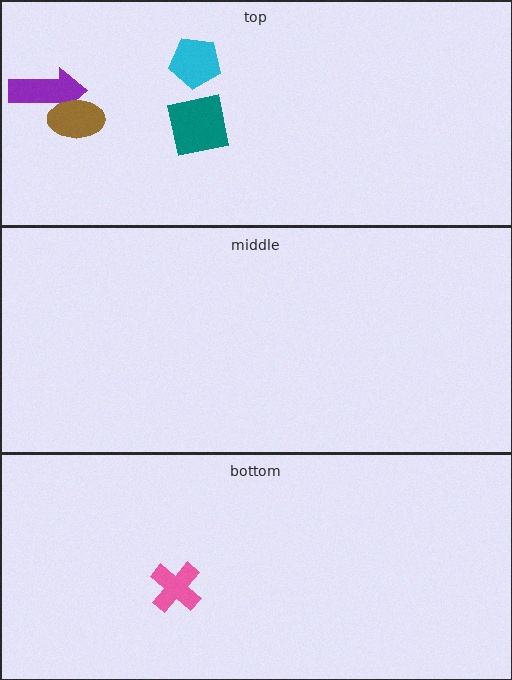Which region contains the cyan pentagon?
The top region.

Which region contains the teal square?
The top region.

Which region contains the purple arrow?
The top region.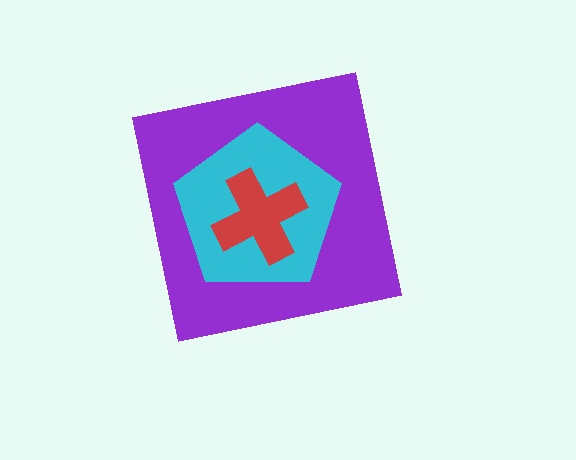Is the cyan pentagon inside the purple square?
Yes.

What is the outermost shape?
The purple square.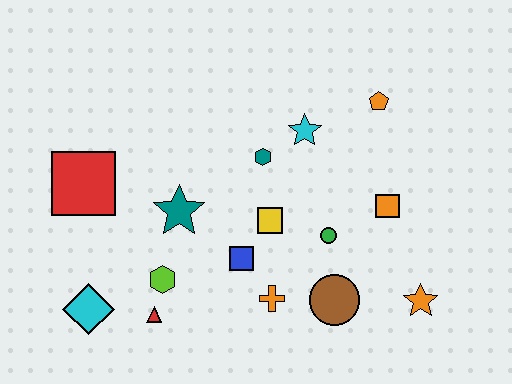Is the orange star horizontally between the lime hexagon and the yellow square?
No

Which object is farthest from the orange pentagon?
The cyan diamond is farthest from the orange pentagon.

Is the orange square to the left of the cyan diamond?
No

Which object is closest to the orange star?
The brown circle is closest to the orange star.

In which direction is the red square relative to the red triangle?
The red square is above the red triangle.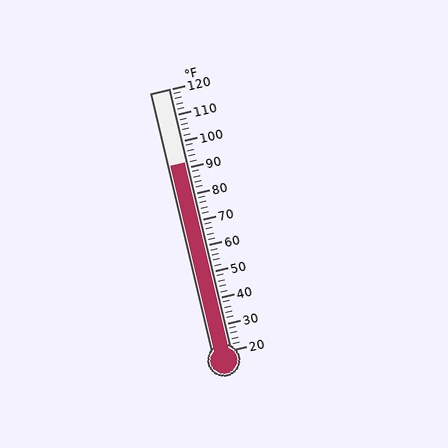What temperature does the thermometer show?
The thermometer shows approximately 92°F.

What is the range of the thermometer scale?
The thermometer scale ranges from 20°F to 120°F.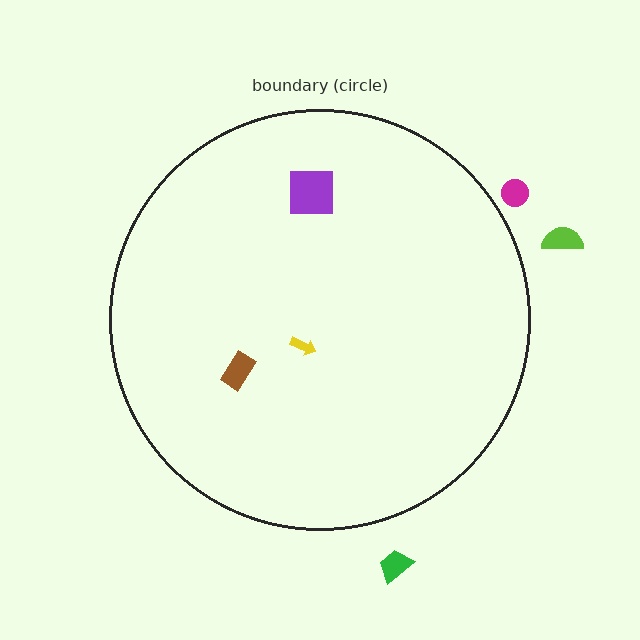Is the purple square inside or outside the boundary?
Inside.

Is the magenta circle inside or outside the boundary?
Outside.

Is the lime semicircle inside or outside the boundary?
Outside.